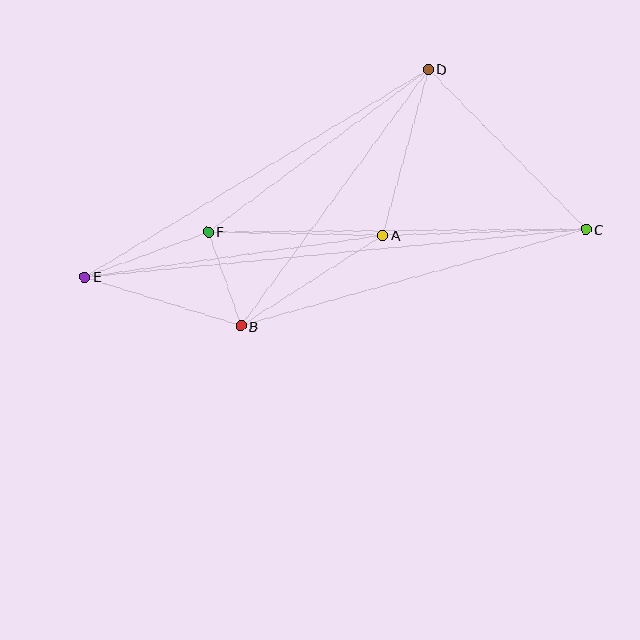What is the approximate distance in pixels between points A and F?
The distance between A and F is approximately 175 pixels.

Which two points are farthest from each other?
Points C and E are farthest from each other.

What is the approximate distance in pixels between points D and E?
The distance between D and E is approximately 402 pixels.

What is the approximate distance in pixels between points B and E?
The distance between B and E is approximately 164 pixels.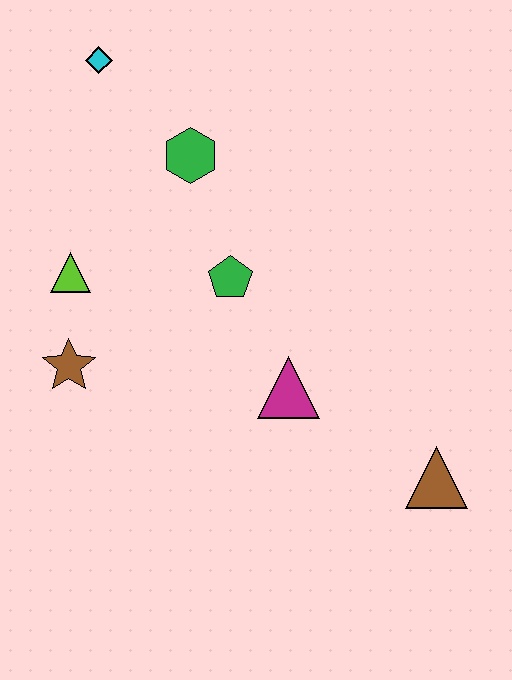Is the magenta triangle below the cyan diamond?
Yes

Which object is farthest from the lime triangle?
The brown triangle is farthest from the lime triangle.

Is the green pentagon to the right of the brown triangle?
No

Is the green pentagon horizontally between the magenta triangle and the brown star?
Yes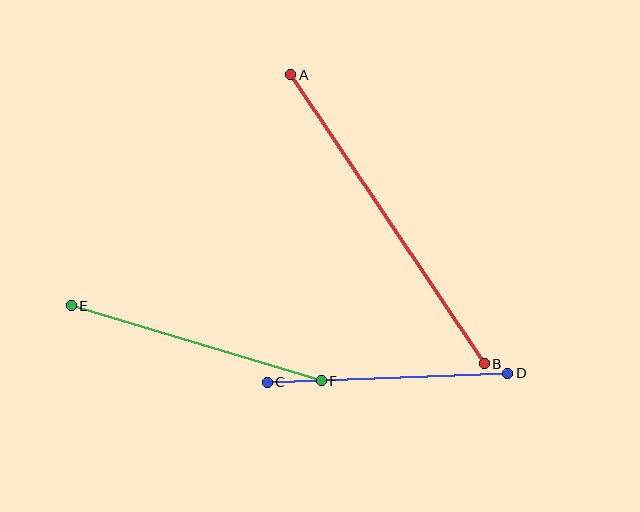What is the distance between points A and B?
The distance is approximately 348 pixels.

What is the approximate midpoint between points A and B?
The midpoint is at approximately (388, 219) pixels.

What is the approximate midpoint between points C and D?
The midpoint is at approximately (387, 378) pixels.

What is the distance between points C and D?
The distance is approximately 240 pixels.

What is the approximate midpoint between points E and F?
The midpoint is at approximately (196, 343) pixels.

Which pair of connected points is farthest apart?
Points A and B are farthest apart.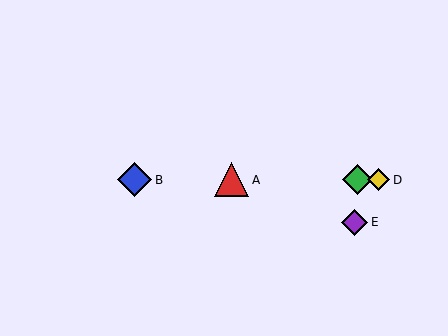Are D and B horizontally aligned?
Yes, both are at y≈180.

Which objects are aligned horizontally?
Objects A, B, C, D are aligned horizontally.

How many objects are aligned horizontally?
4 objects (A, B, C, D) are aligned horizontally.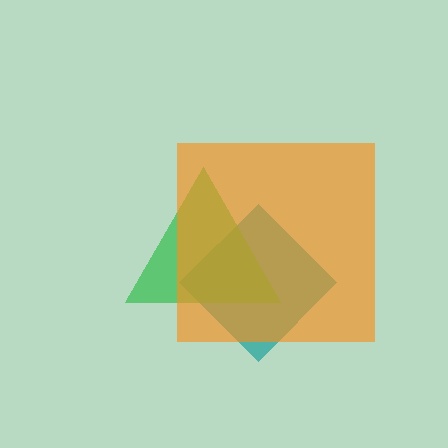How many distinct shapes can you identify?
There are 3 distinct shapes: a teal diamond, a green triangle, an orange square.